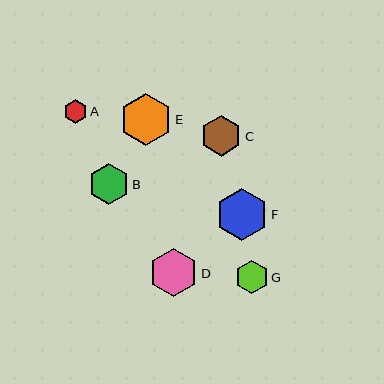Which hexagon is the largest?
Hexagon F is the largest with a size of approximately 52 pixels.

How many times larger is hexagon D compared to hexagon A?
Hexagon D is approximately 2.0 times the size of hexagon A.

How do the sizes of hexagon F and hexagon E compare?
Hexagon F and hexagon E are approximately the same size.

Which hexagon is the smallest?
Hexagon A is the smallest with a size of approximately 24 pixels.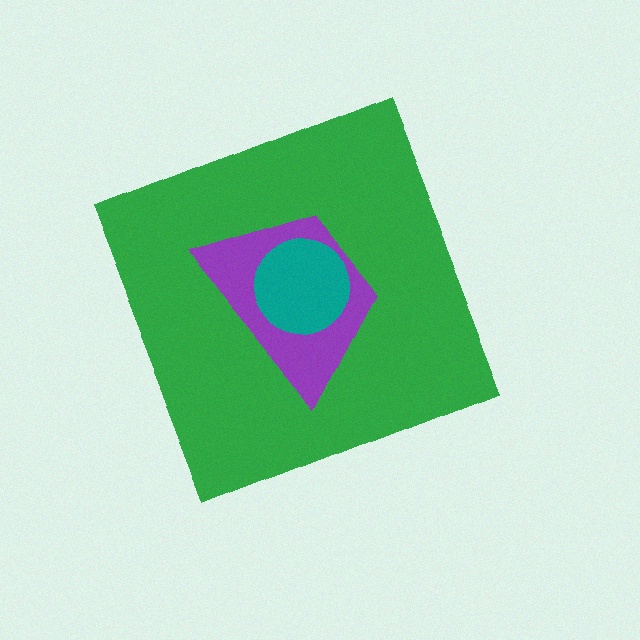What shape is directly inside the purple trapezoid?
The teal circle.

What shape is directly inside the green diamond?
The purple trapezoid.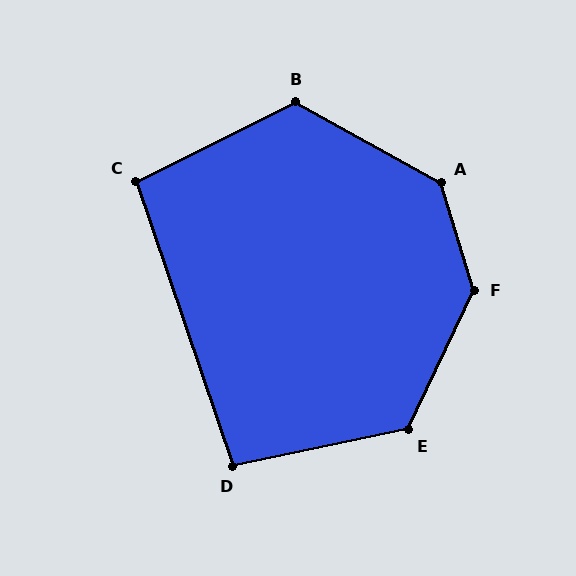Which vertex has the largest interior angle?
F, at approximately 138 degrees.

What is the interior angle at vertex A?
Approximately 136 degrees (obtuse).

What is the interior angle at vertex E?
Approximately 127 degrees (obtuse).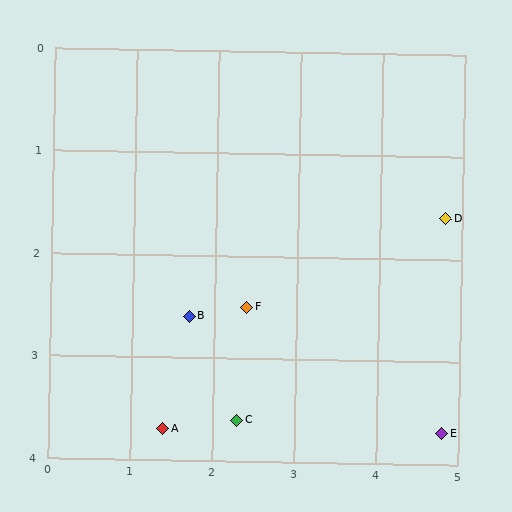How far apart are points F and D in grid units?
Points F and D are about 2.6 grid units apart.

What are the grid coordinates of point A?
Point A is at approximately (1.4, 3.7).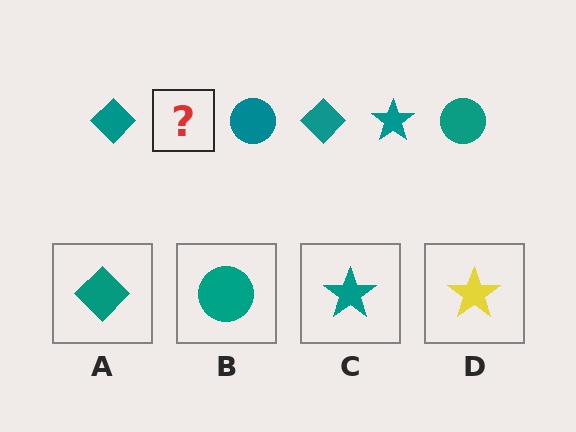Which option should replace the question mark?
Option C.